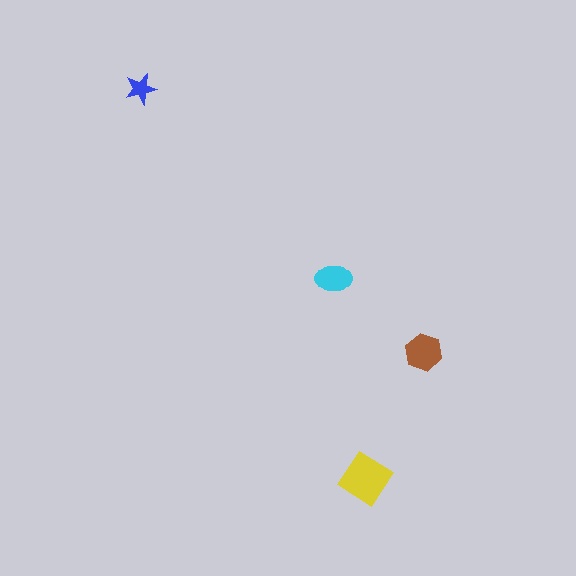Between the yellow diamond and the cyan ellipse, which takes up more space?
The yellow diamond.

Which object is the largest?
The yellow diamond.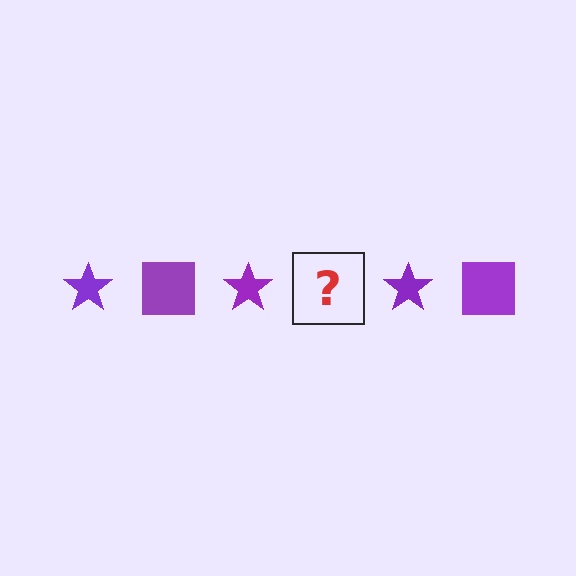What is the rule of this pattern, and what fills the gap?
The rule is that the pattern cycles through star, square shapes in purple. The gap should be filled with a purple square.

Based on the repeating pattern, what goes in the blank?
The blank should be a purple square.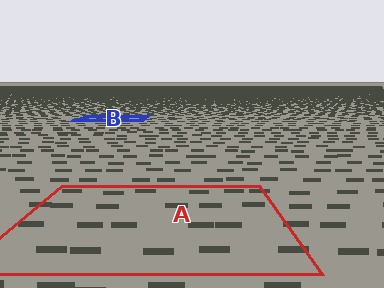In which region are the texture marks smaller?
The texture marks are smaller in region B, because it is farther away.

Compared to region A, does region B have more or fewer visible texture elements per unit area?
Region B has more texture elements per unit area — they are packed more densely because it is farther away.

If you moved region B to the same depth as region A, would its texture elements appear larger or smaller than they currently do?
They would appear larger. At a closer depth, the same texture elements are projected at a bigger on-screen size.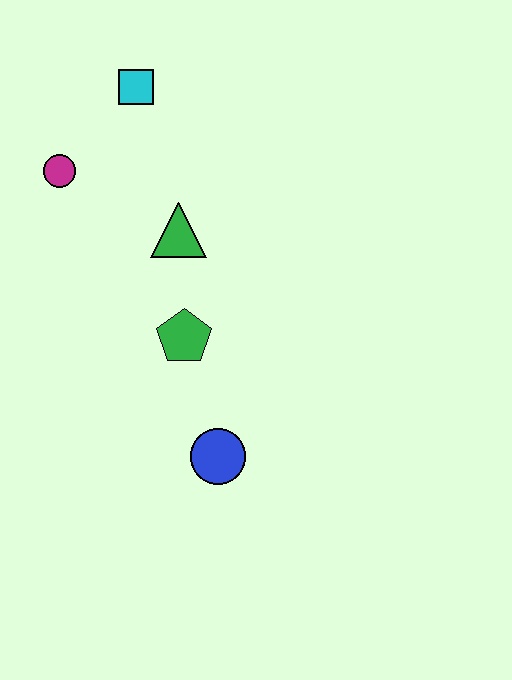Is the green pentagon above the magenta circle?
No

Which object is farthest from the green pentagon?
The cyan square is farthest from the green pentagon.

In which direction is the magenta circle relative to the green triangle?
The magenta circle is to the left of the green triangle.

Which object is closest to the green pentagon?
The green triangle is closest to the green pentagon.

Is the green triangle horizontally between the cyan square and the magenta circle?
No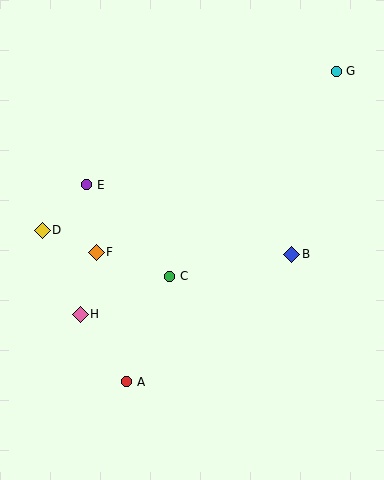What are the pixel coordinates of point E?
Point E is at (87, 185).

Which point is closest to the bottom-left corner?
Point A is closest to the bottom-left corner.